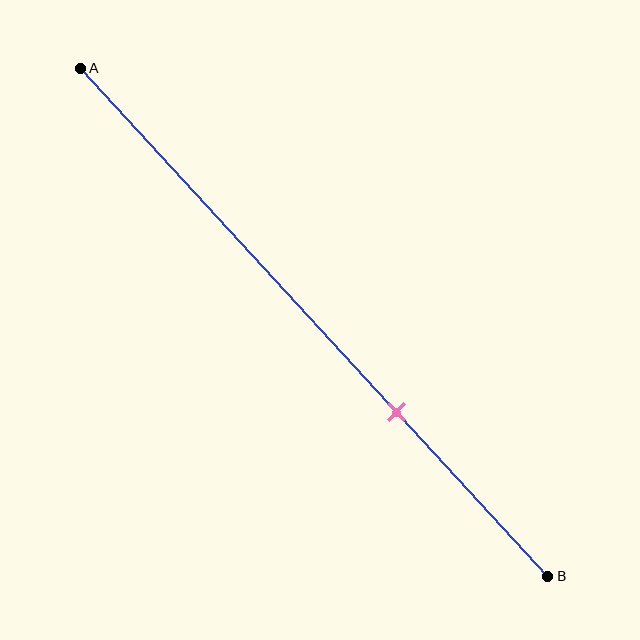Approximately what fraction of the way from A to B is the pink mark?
The pink mark is approximately 70% of the way from A to B.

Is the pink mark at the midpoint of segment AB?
No, the mark is at about 70% from A, not at the 50% midpoint.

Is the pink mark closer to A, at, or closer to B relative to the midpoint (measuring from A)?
The pink mark is closer to point B than the midpoint of segment AB.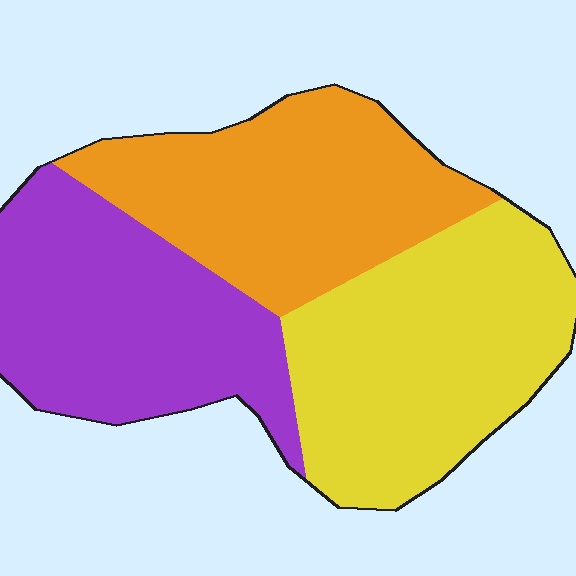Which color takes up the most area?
Yellow, at roughly 35%.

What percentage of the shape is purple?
Purple covers roughly 30% of the shape.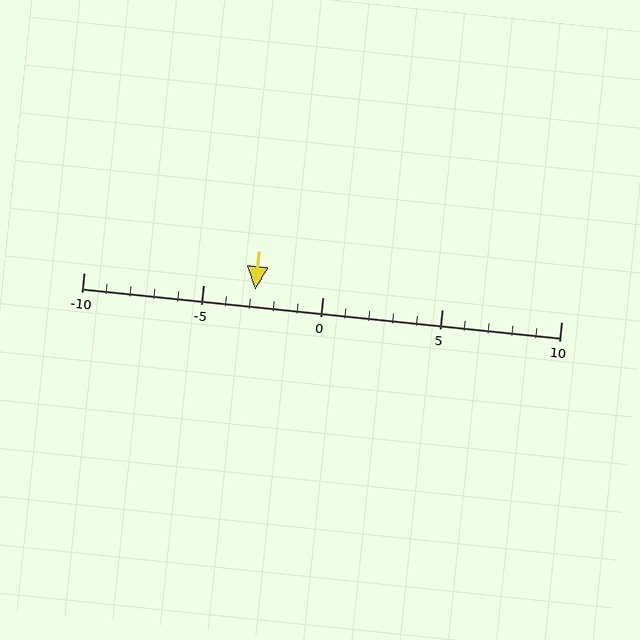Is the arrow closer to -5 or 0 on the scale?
The arrow is closer to -5.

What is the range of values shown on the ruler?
The ruler shows values from -10 to 10.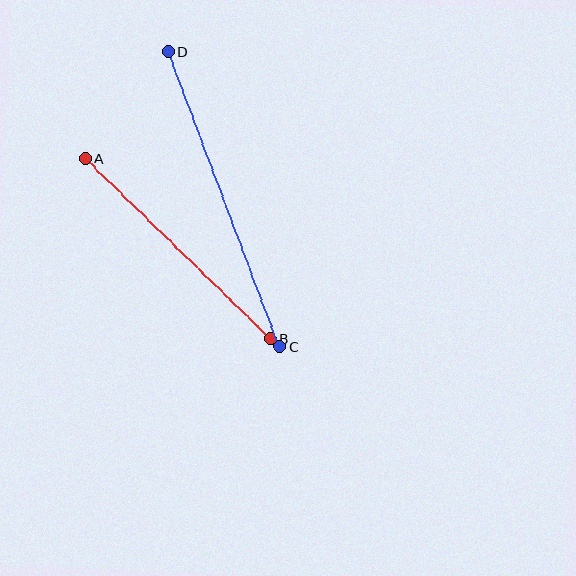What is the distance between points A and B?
The distance is approximately 258 pixels.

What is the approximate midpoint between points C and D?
The midpoint is at approximately (224, 199) pixels.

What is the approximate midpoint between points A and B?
The midpoint is at approximately (178, 249) pixels.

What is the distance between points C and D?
The distance is approximately 315 pixels.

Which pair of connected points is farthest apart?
Points C and D are farthest apart.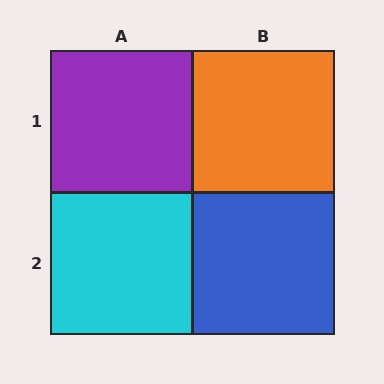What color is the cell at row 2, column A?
Cyan.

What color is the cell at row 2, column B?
Blue.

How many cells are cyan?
1 cell is cyan.